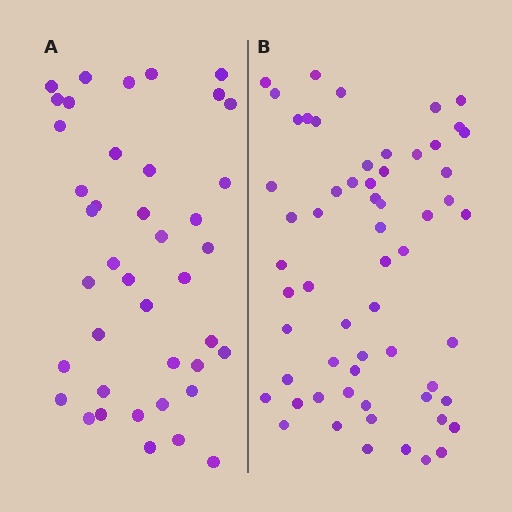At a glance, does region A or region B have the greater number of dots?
Region B (the right region) has more dots.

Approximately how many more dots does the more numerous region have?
Region B has approximately 20 more dots than region A.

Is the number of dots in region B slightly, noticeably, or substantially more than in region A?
Region B has substantially more. The ratio is roughly 1.5 to 1.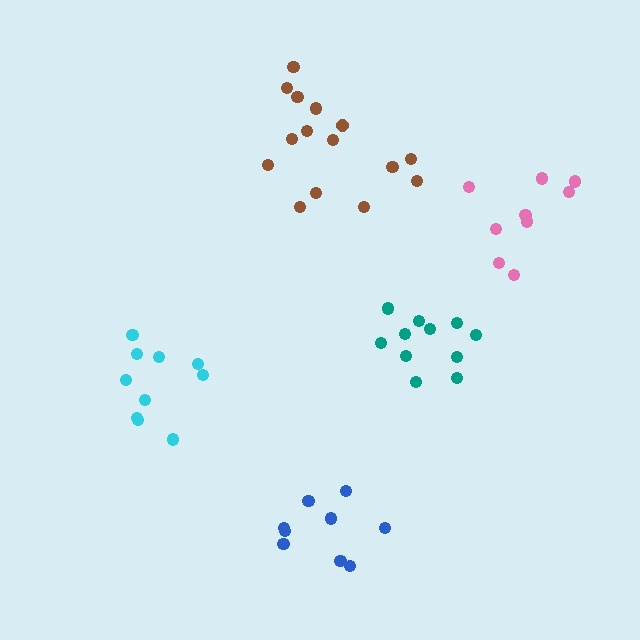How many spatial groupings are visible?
There are 5 spatial groupings.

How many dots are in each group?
Group 1: 11 dots, Group 2: 9 dots, Group 3: 15 dots, Group 4: 10 dots, Group 5: 9 dots (54 total).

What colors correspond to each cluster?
The clusters are colored: teal, blue, brown, cyan, pink.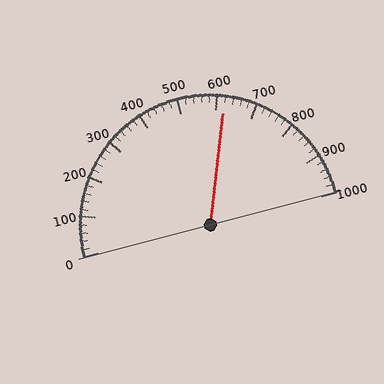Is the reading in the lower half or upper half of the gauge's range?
The reading is in the upper half of the range (0 to 1000).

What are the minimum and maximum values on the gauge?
The gauge ranges from 0 to 1000.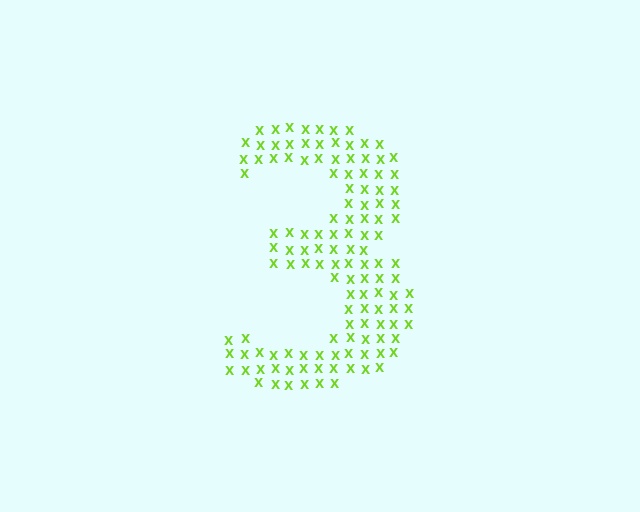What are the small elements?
The small elements are letter X's.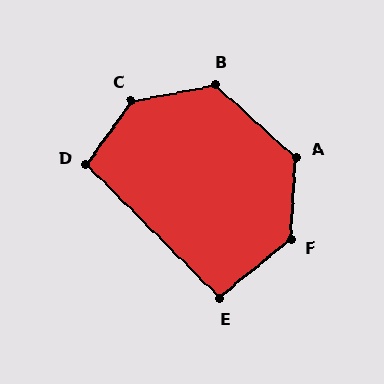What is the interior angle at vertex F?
Approximately 133 degrees (obtuse).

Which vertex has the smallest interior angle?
E, at approximately 96 degrees.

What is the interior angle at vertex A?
Approximately 128 degrees (obtuse).